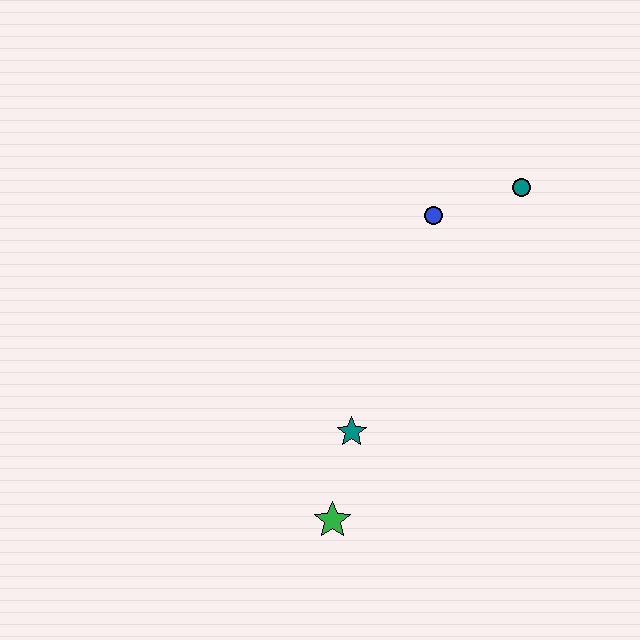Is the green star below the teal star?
Yes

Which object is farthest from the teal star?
The teal circle is farthest from the teal star.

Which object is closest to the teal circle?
The blue circle is closest to the teal circle.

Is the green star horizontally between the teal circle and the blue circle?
No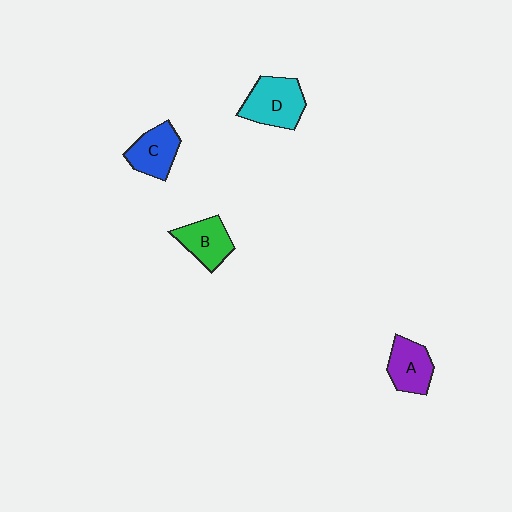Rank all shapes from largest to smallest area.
From largest to smallest: D (cyan), C (blue), A (purple), B (green).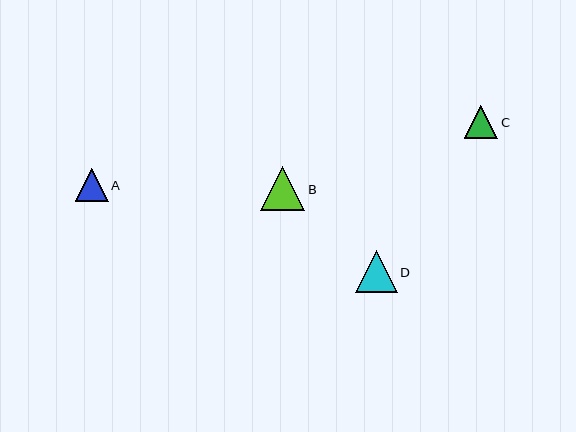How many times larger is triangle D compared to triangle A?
Triangle D is approximately 1.3 times the size of triangle A.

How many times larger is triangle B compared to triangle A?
Triangle B is approximately 1.3 times the size of triangle A.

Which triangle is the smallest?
Triangle A is the smallest with a size of approximately 33 pixels.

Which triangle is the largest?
Triangle B is the largest with a size of approximately 44 pixels.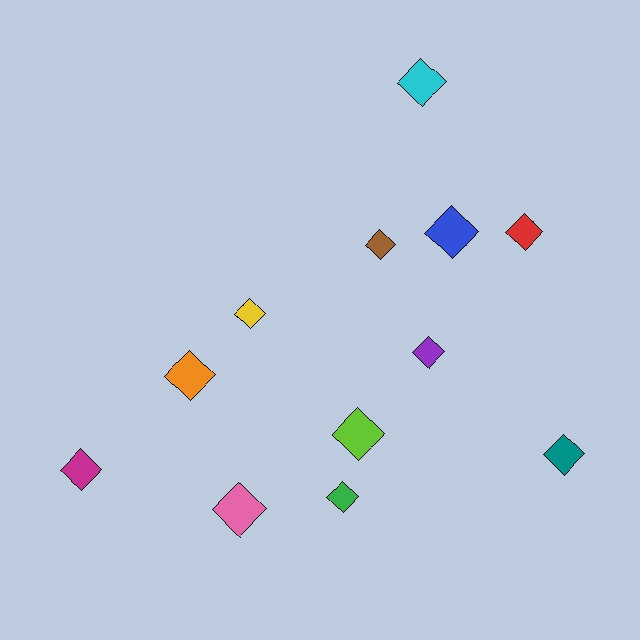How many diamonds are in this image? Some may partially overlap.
There are 12 diamonds.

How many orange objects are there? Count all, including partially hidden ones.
There is 1 orange object.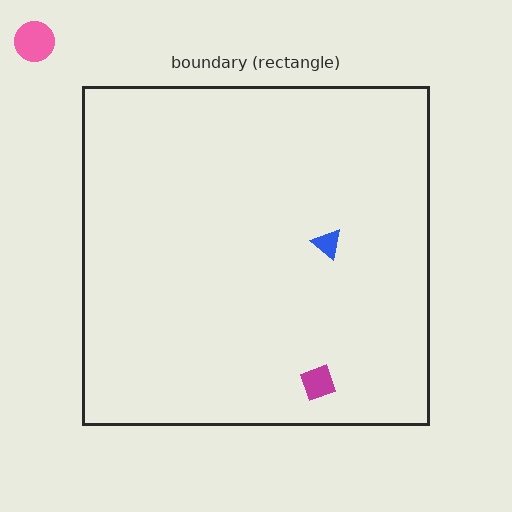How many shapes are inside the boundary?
2 inside, 1 outside.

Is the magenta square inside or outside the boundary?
Inside.